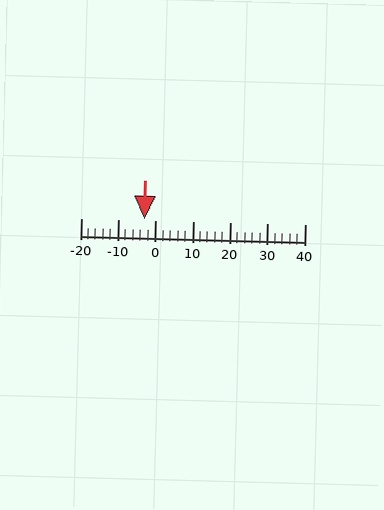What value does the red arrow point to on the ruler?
The red arrow points to approximately -3.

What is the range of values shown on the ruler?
The ruler shows values from -20 to 40.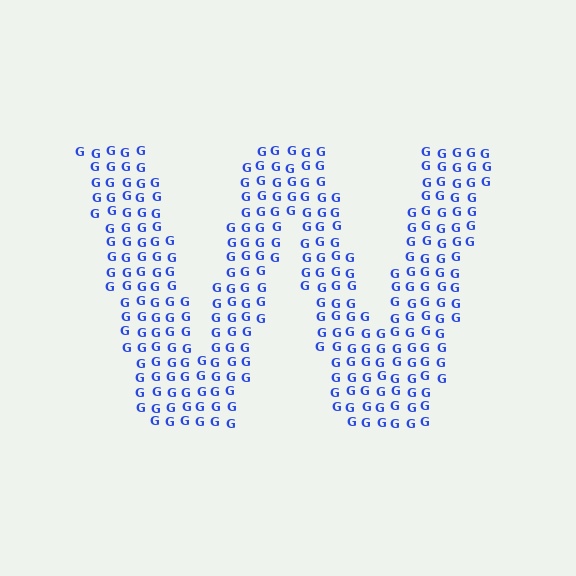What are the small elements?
The small elements are letter G's.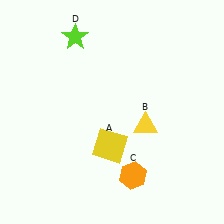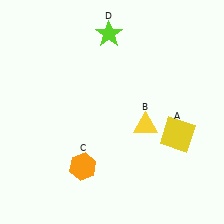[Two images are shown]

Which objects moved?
The objects that moved are: the yellow square (A), the orange hexagon (C), the lime star (D).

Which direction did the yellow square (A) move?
The yellow square (A) moved right.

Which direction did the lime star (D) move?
The lime star (D) moved right.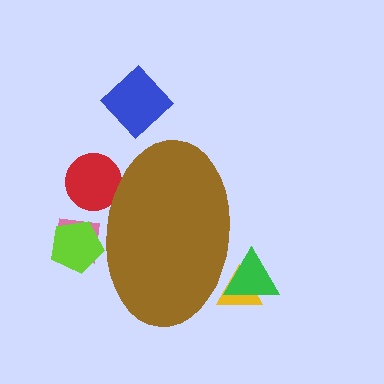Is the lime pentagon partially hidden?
Yes, the lime pentagon is partially hidden behind the brown ellipse.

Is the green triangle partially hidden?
Yes, the green triangle is partially hidden behind the brown ellipse.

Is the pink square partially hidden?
Yes, the pink square is partially hidden behind the brown ellipse.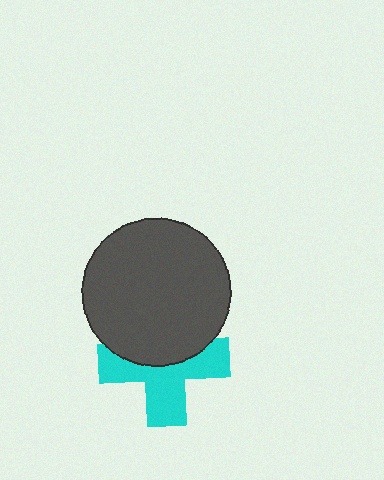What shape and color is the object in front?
The object in front is a dark gray circle.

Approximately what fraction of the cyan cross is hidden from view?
Roughly 43% of the cyan cross is hidden behind the dark gray circle.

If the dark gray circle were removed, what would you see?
You would see the complete cyan cross.